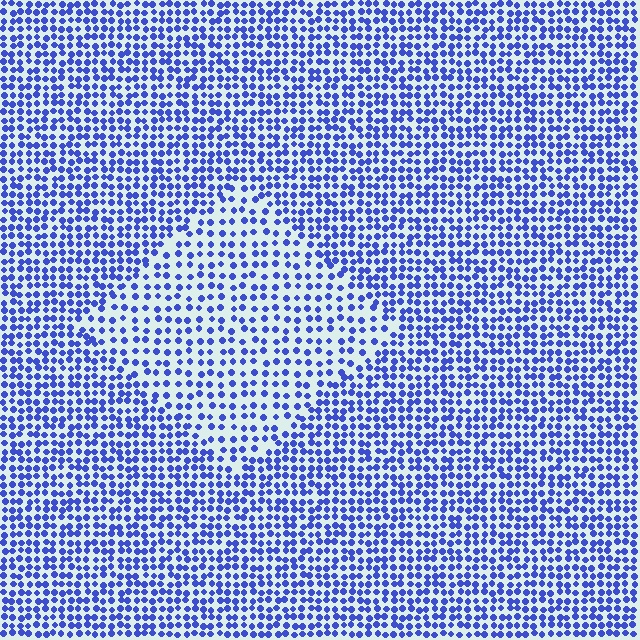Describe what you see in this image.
The image contains small blue elements arranged at two different densities. A diamond-shaped region is visible where the elements are less densely packed than the surrounding area.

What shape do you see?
I see a diamond.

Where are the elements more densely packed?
The elements are more densely packed outside the diamond boundary.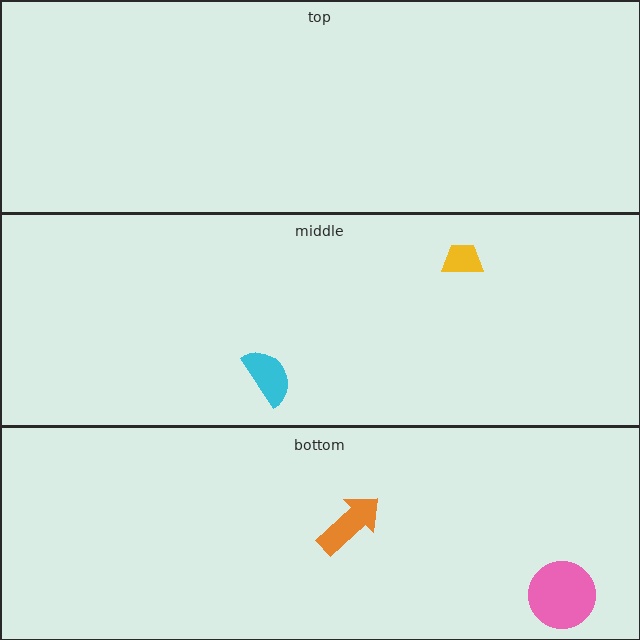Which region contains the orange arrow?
The bottom region.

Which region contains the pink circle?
The bottom region.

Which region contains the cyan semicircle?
The middle region.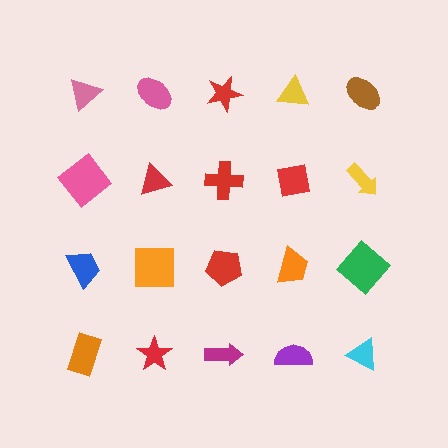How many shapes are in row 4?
5 shapes.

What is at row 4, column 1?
An orange rectangle.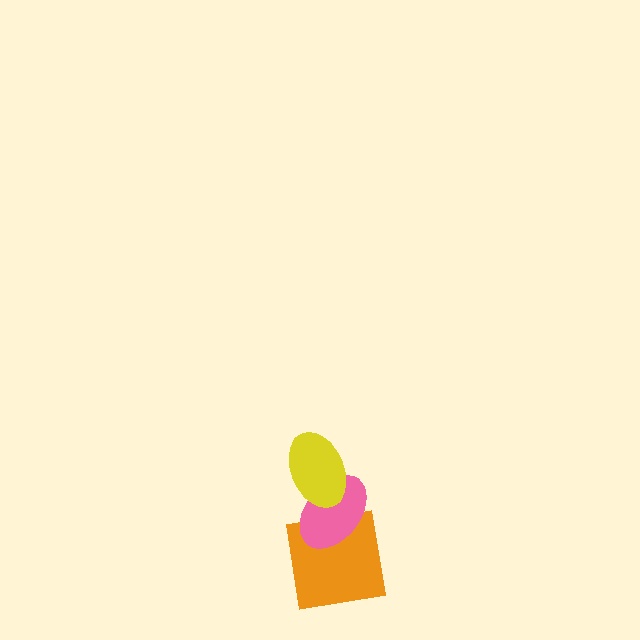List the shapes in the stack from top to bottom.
From top to bottom: the yellow ellipse, the pink ellipse, the orange square.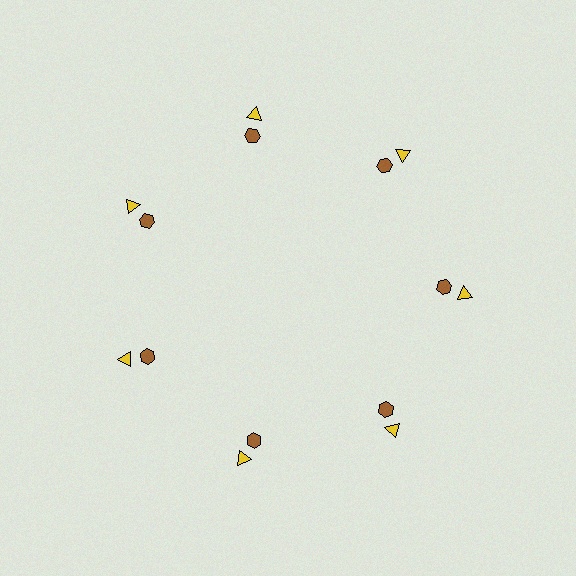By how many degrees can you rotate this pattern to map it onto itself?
The pattern maps onto itself every 51 degrees of rotation.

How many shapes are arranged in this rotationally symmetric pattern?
There are 14 shapes, arranged in 7 groups of 2.